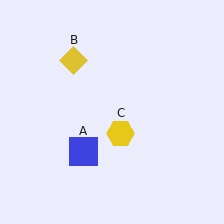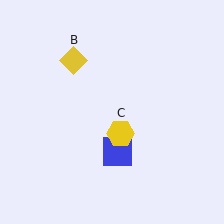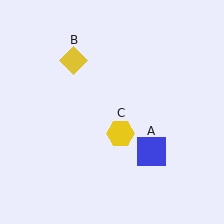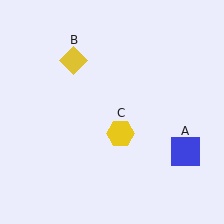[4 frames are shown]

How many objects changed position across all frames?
1 object changed position: blue square (object A).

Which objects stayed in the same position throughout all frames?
Yellow diamond (object B) and yellow hexagon (object C) remained stationary.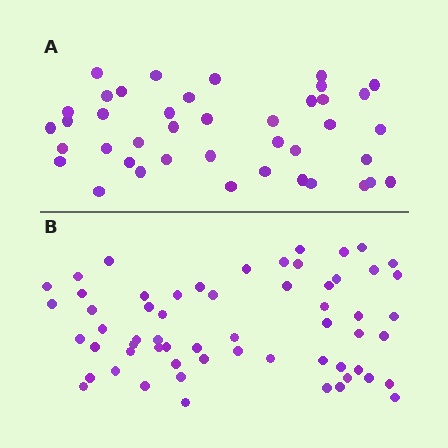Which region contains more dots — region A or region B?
Region B (the bottom region) has more dots.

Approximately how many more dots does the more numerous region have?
Region B has approximately 20 more dots than region A.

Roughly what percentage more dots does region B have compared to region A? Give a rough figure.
About 45% more.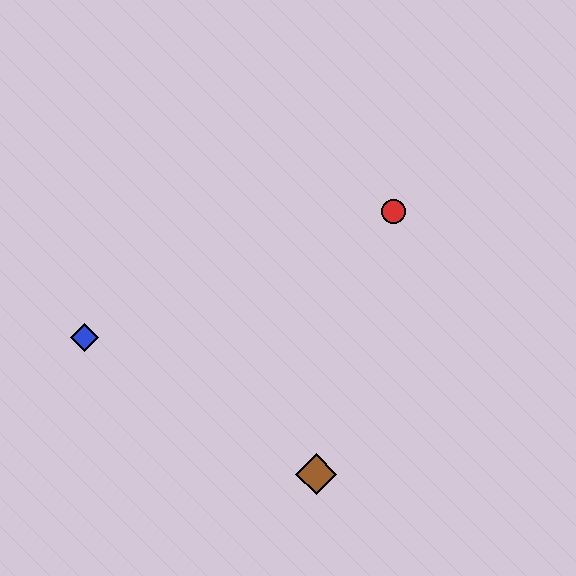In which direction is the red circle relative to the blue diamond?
The red circle is to the right of the blue diamond.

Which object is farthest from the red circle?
The blue diamond is farthest from the red circle.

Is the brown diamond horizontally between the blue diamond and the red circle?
Yes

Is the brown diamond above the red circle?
No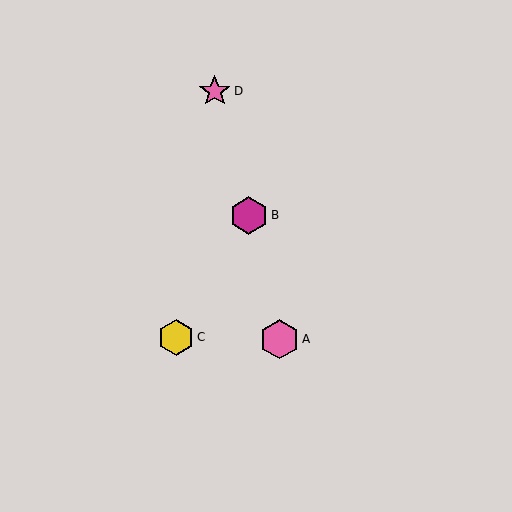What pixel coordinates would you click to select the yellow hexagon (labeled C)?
Click at (176, 337) to select the yellow hexagon C.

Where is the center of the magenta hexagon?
The center of the magenta hexagon is at (249, 215).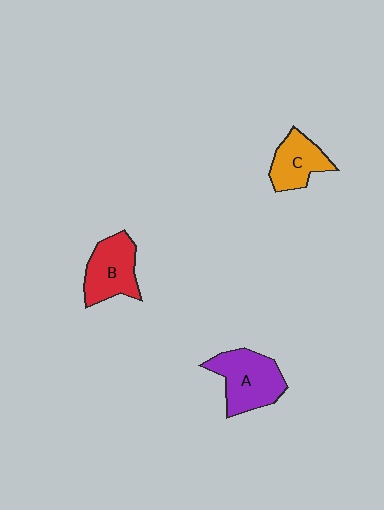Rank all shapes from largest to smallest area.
From largest to smallest: A (purple), B (red), C (orange).